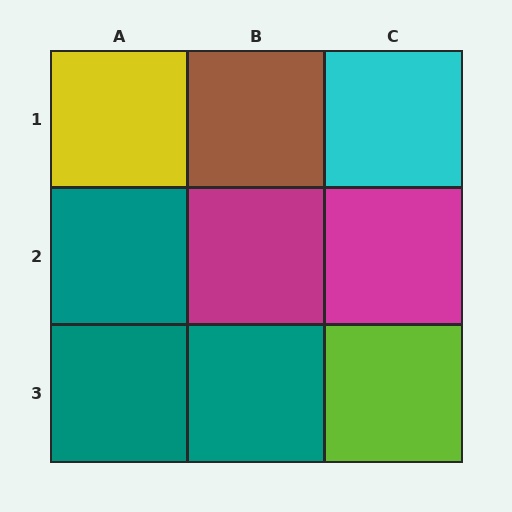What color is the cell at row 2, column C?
Magenta.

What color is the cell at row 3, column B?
Teal.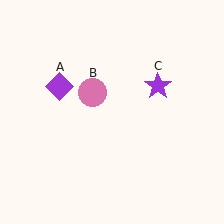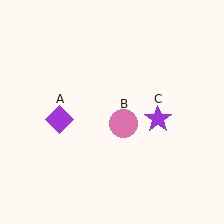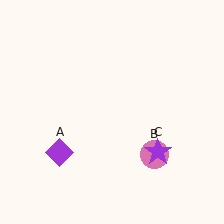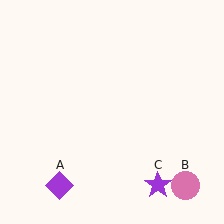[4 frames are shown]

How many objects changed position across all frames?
3 objects changed position: purple diamond (object A), pink circle (object B), purple star (object C).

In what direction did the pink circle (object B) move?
The pink circle (object B) moved down and to the right.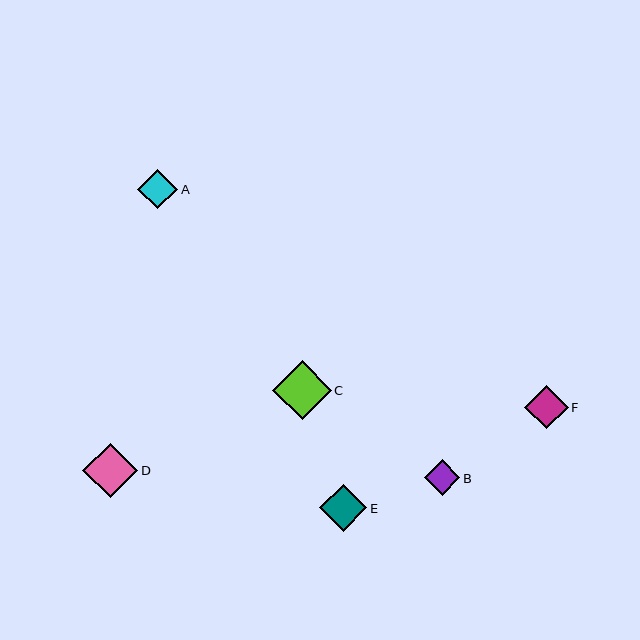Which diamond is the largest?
Diamond C is the largest with a size of approximately 59 pixels.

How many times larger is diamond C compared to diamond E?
Diamond C is approximately 1.2 times the size of diamond E.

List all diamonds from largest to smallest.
From largest to smallest: C, D, E, F, A, B.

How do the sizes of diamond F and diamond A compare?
Diamond F and diamond A are approximately the same size.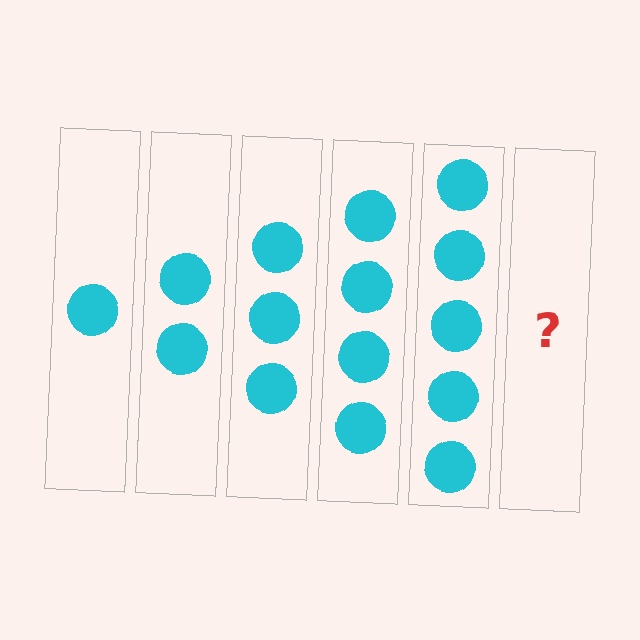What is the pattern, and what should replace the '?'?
The pattern is that each step adds one more circle. The '?' should be 6 circles.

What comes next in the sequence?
The next element should be 6 circles.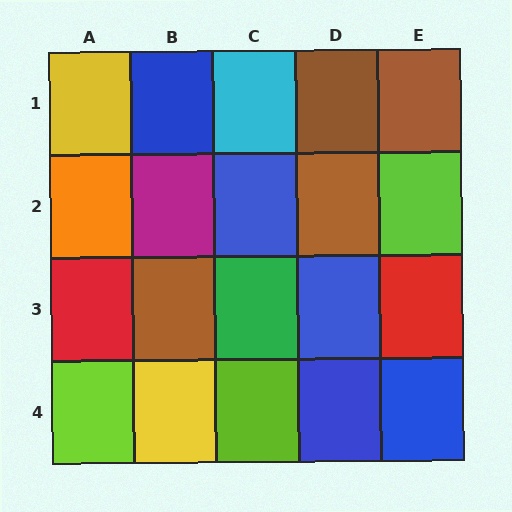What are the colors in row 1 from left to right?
Yellow, blue, cyan, brown, brown.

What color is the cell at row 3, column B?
Brown.